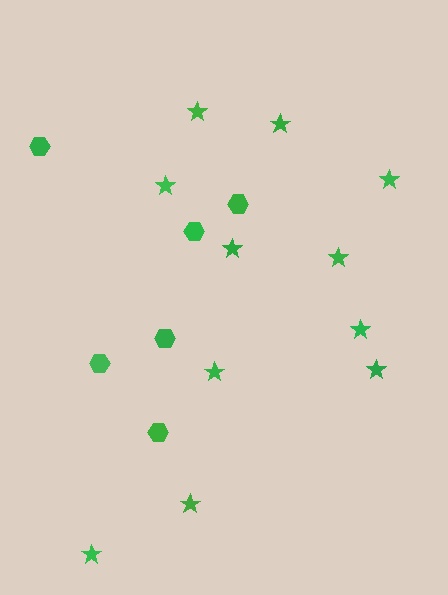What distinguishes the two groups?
There are 2 groups: one group of hexagons (6) and one group of stars (11).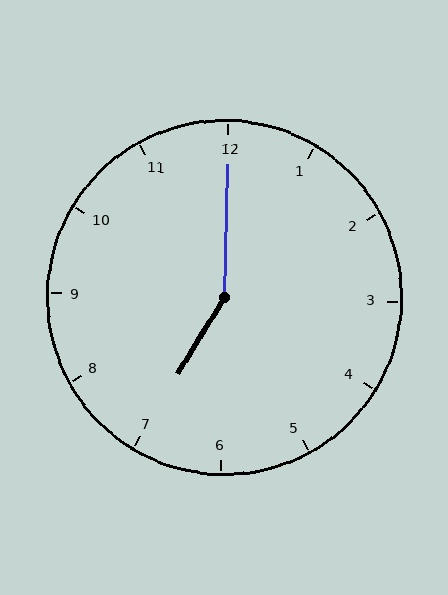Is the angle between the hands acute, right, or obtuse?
It is obtuse.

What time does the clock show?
7:00.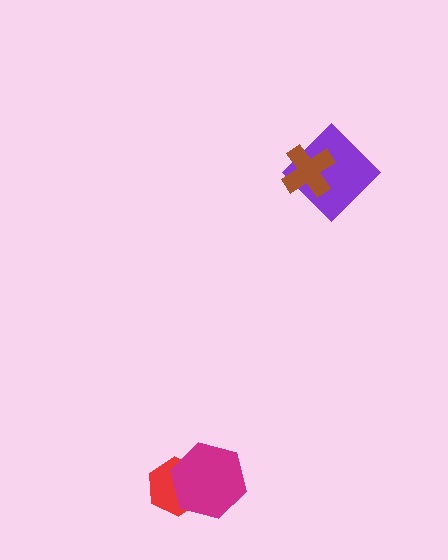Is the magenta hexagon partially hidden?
No, no other shape covers it.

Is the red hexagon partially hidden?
Yes, it is partially covered by another shape.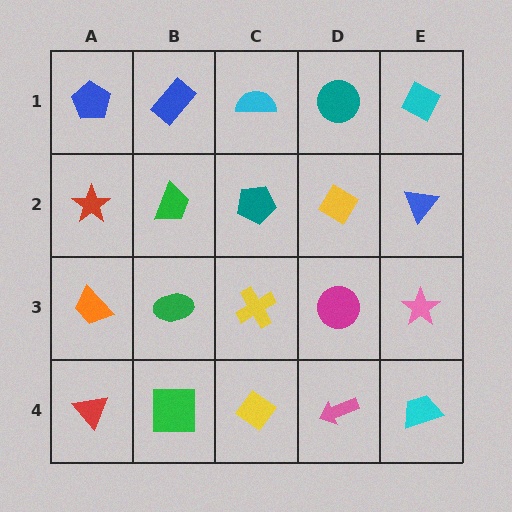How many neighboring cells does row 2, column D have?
4.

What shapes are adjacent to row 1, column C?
A teal pentagon (row 2, column C), a blue rectangle (row 1, column B), a teal circle (row 1, column D).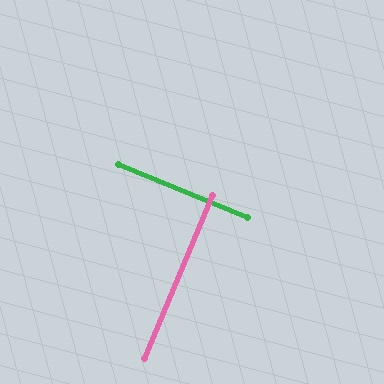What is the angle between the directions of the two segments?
Approximately 89 degrees.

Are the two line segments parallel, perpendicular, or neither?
Perpendicular — they meet at approximately 89°.